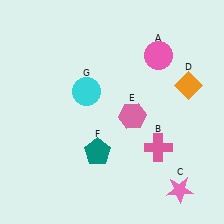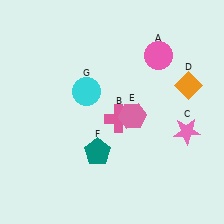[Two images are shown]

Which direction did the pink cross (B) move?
The pink cross (B) moved left.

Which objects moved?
The objects that moved are: the pink cross (B), the pink star (C).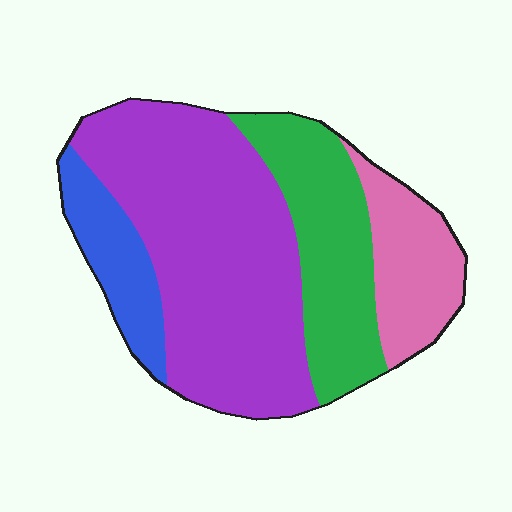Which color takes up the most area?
Purple, at roughly 50%.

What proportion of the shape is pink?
Pink covers about 15% of the shape.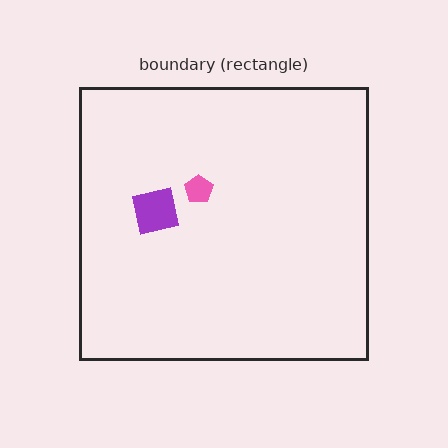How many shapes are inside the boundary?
2 inside, 0 outside.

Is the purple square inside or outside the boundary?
Inside.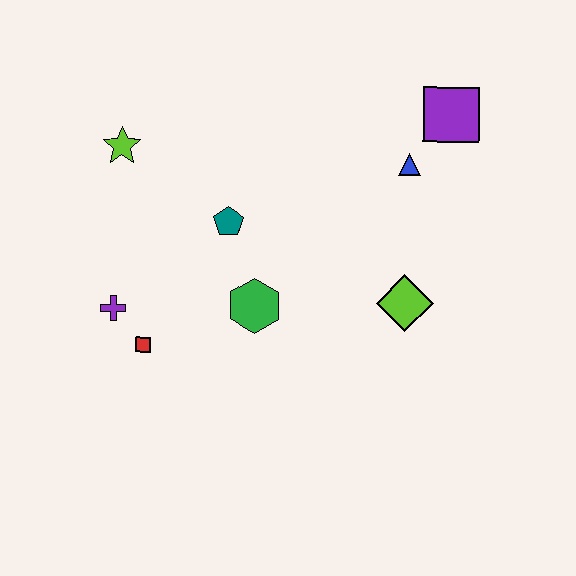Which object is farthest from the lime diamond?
The lime star is farthest from the lime diamond.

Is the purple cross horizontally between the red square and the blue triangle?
No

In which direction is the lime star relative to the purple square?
The lime star is to the left of the purple square.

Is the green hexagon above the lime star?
No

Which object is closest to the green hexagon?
The teal pentagon is closest to the green hexagon.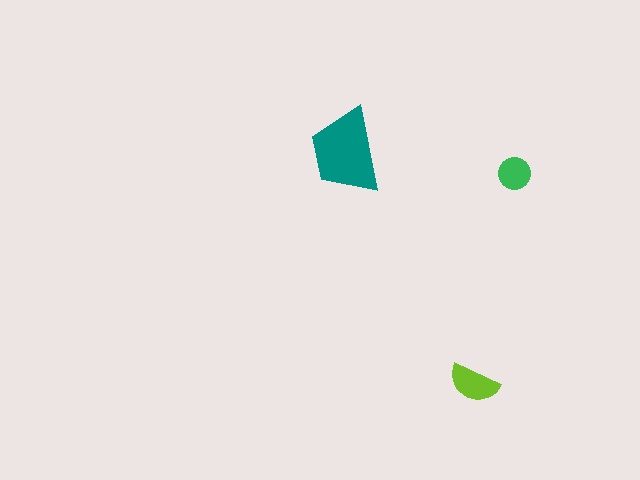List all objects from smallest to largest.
The green circle, the lime semicircle, the teal trapezoid.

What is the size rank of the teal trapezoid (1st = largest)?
1st.